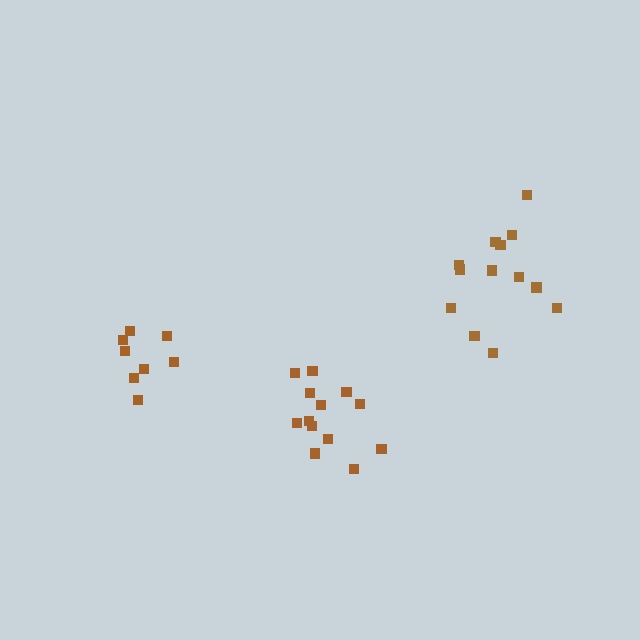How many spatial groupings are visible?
There are 3 spatial groupings.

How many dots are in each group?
Group 1: 13 dots, Group 2: 13 dots, Group 3: 8 dots (34 total).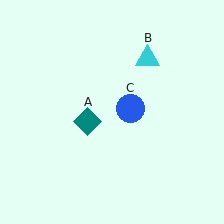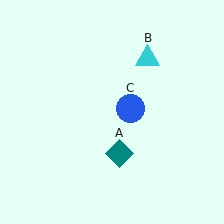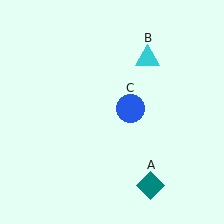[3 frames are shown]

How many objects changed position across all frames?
1 object changed position: teal diamond (object A).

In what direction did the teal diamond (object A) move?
The teal diamond (object A) moved down and to the right.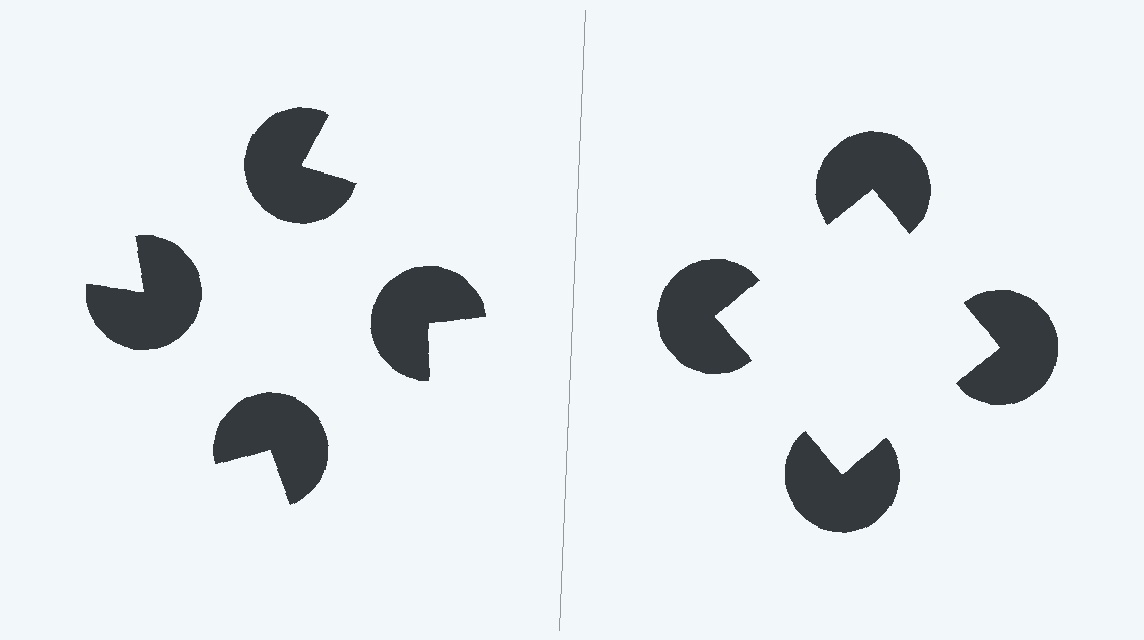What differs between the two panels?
The pac-man discs are positioned identically on both sides; only the wedge orientations differ. On the right they align to a square; on the left they are misaligned.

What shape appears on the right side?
An illusory square.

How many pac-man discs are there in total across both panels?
8 — 4 on each side.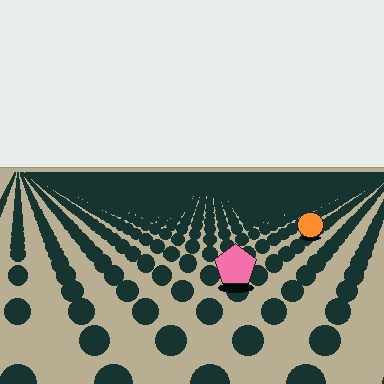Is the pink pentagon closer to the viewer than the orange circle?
Yes. The pink pentagon is closer — you can tell from the texture gradient: the ground texture is coarser near it.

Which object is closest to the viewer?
The pink pentagon is closest. The texture marks near it are larger and more spread out.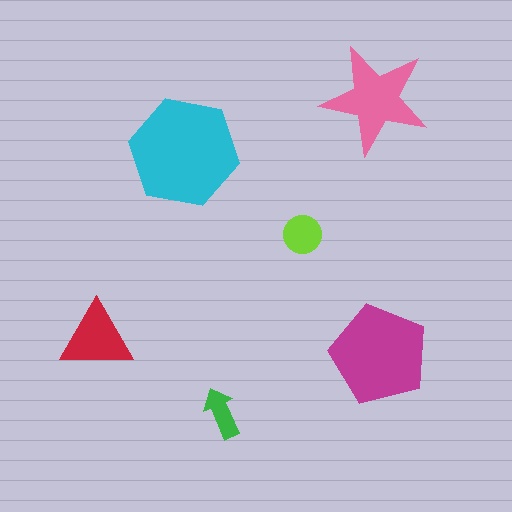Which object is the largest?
The cyan hexagon.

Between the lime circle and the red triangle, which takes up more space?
The red triangle.